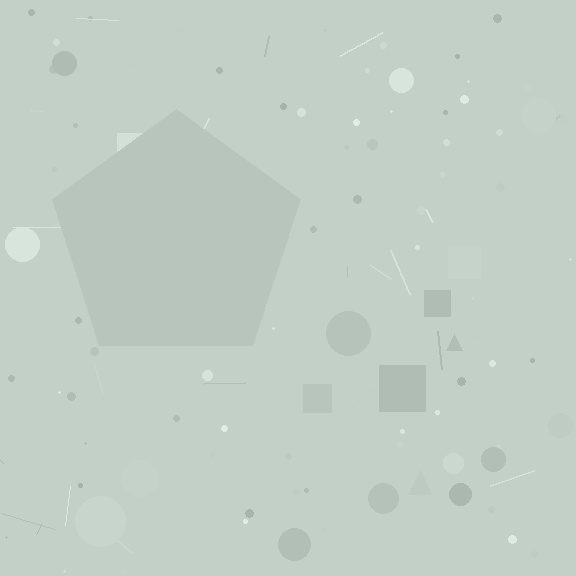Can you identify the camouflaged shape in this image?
The camouflaged shape is a pentagon.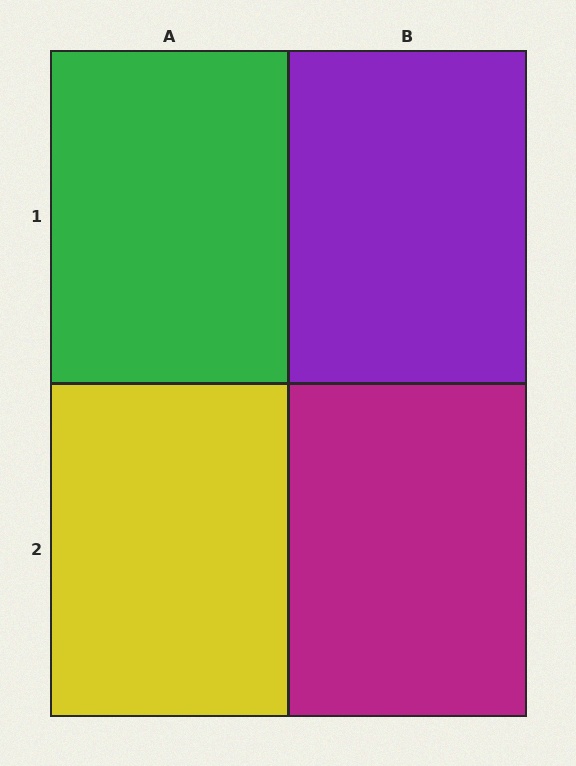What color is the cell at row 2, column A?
Yellow.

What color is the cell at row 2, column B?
Magenta.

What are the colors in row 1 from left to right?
Green, purple.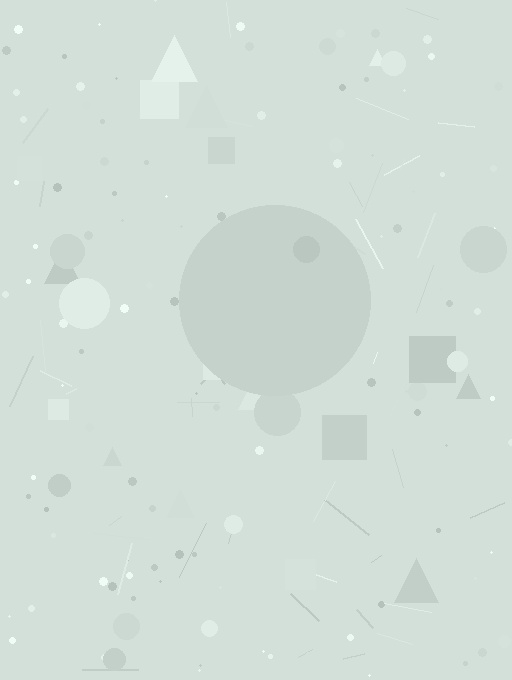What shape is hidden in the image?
A circle is hidden in the image.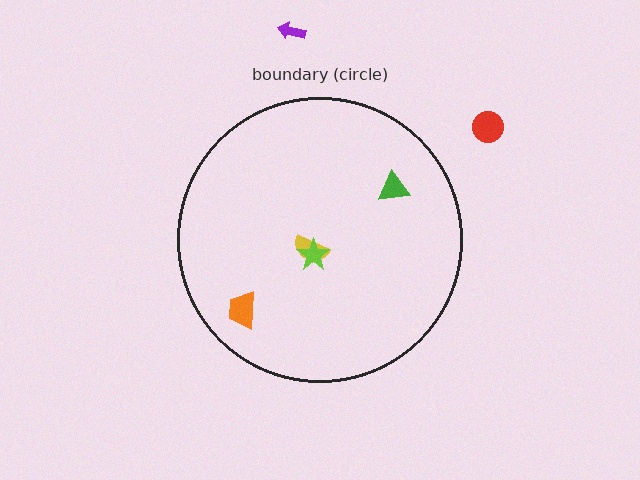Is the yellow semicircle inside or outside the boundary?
Inside.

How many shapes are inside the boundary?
4 inside, 2 outside.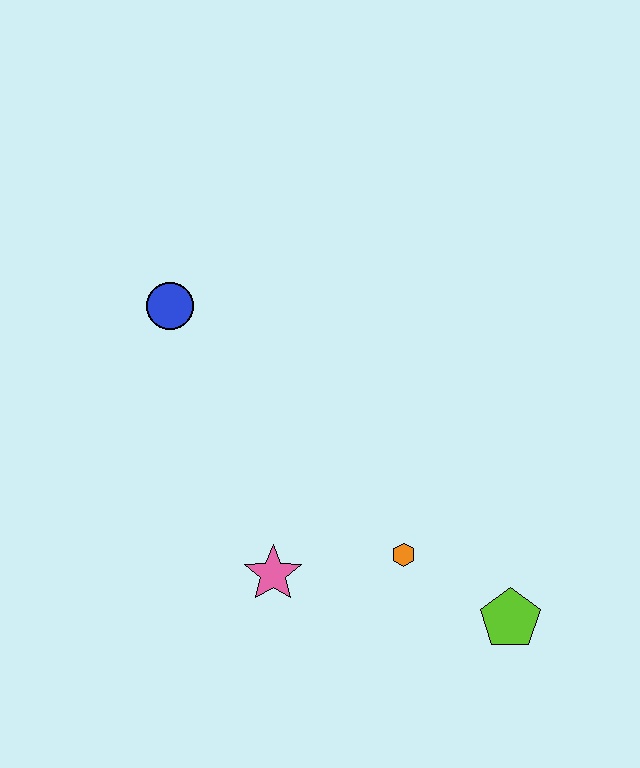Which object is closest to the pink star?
The orange hexagon is closest to the pink star.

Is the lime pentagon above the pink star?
No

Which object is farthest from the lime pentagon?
The blue circle is farthest from the lime pentagon.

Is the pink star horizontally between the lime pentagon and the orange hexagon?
No